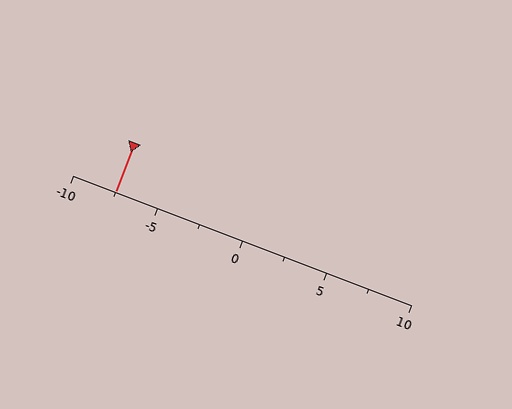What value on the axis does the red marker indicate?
The marker indicates approximately -7.5.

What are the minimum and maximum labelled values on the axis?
The axis runs from -10 to 10.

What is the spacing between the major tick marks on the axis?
The major ticks are spaced 5 apart.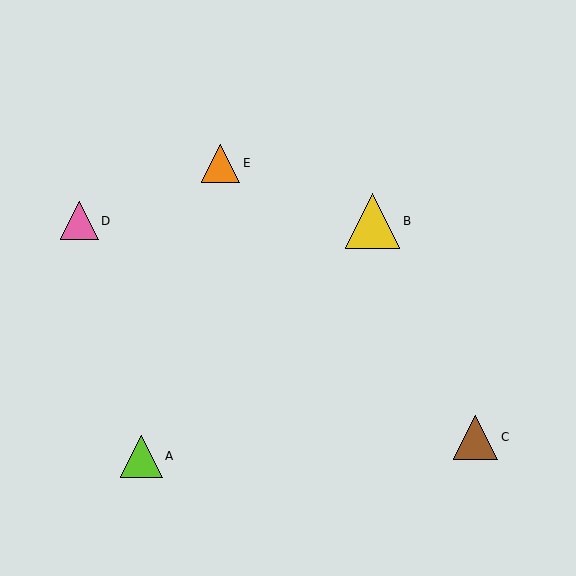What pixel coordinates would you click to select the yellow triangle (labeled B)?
Click at (372, 221) to select the yellow triangle B.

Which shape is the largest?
The yellow triangle (labeled B) is the largest.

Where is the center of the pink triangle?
The center of the pink triangle is at (79, 221).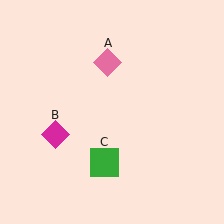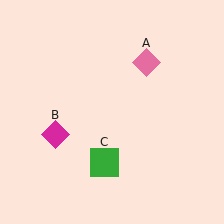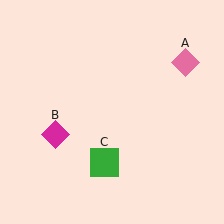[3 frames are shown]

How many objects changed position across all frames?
1 object changed position: pink diamond (object A).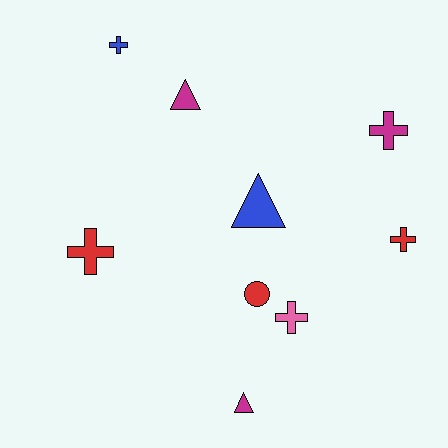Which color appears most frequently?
Red, with 3 objects.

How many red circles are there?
There is 1 red circle.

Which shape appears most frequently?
Cross, with 5 objects.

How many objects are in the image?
There are 9 objects.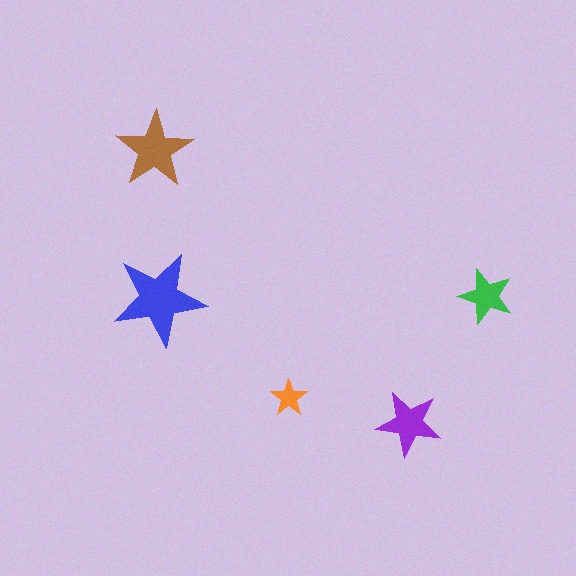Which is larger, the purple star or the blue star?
The blue one.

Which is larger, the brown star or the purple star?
The brown one.